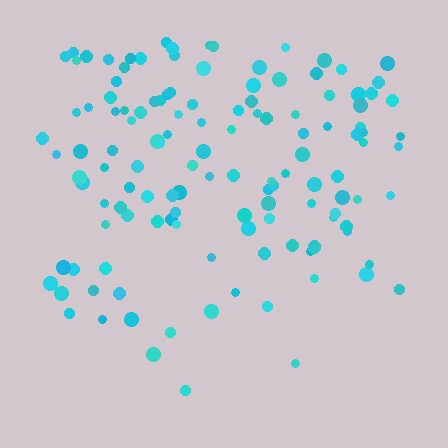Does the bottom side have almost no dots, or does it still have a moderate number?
Still a moderate number, just noticeably fewer than the top.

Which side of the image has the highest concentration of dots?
The top.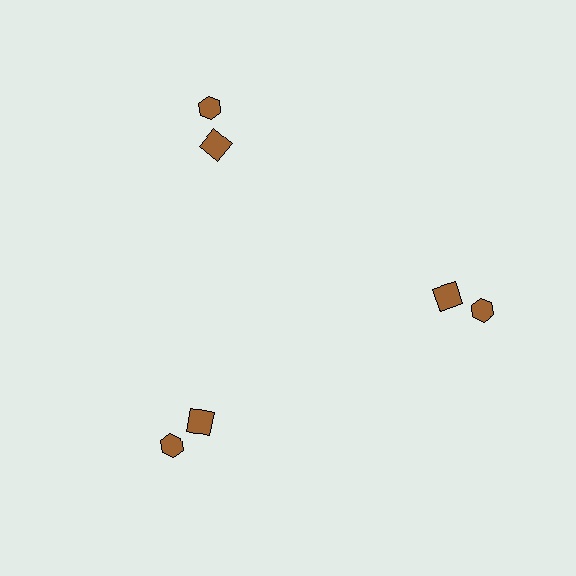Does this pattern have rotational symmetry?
Yes, this pattern has 3-fold rotational symmetry. It looks the same after rotating 120 degrees around the center.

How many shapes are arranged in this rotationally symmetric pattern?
There are 6 shapes, arranged in 3 groups of 2.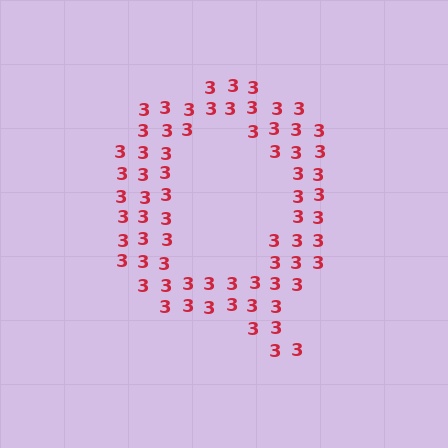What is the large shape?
The large shape is the letter Q.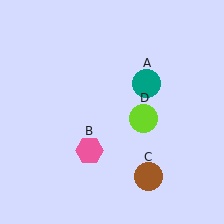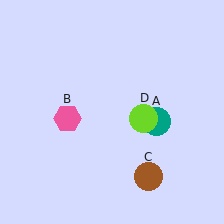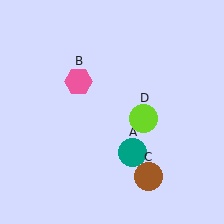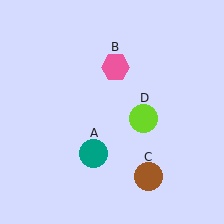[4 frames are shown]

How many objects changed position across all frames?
2 objects changed position: teal circle (object A), pink hexagon (object B).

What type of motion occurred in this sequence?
The teal circle (object A), pink hexagon (object B) rotated clockwise around the center of the scene.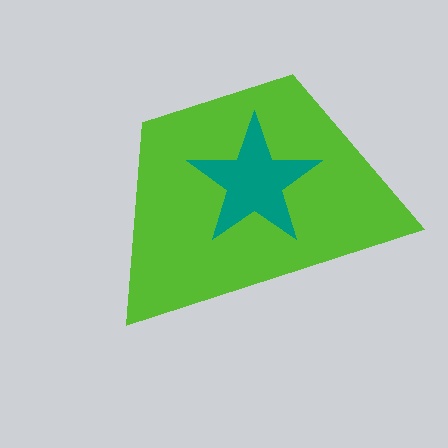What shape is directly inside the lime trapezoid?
The teal star.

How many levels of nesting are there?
2.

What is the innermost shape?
The teal star.